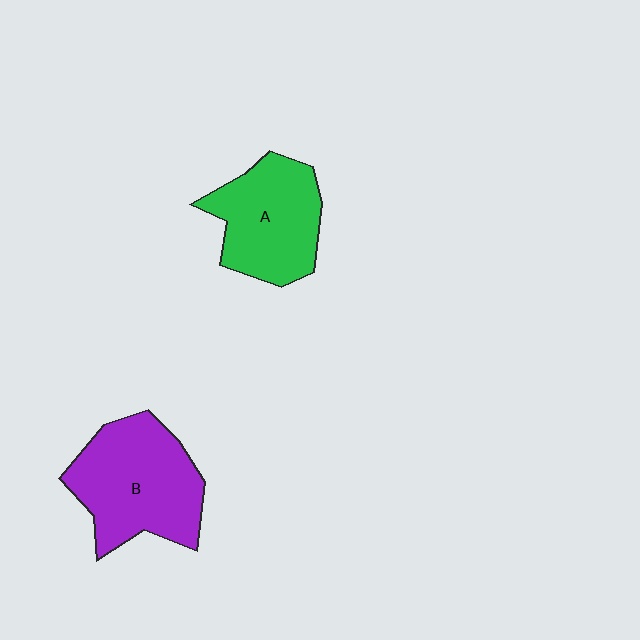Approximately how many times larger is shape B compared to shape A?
Approximately 1.2 times.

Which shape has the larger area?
Shape B (purple).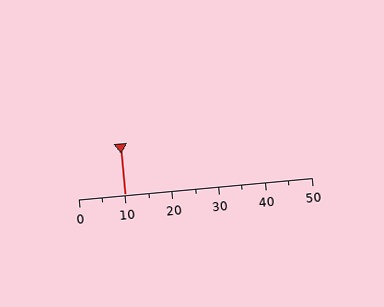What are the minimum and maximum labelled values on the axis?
The axis runs from 0 to 50.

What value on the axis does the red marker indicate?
The marker indicates approximately 10.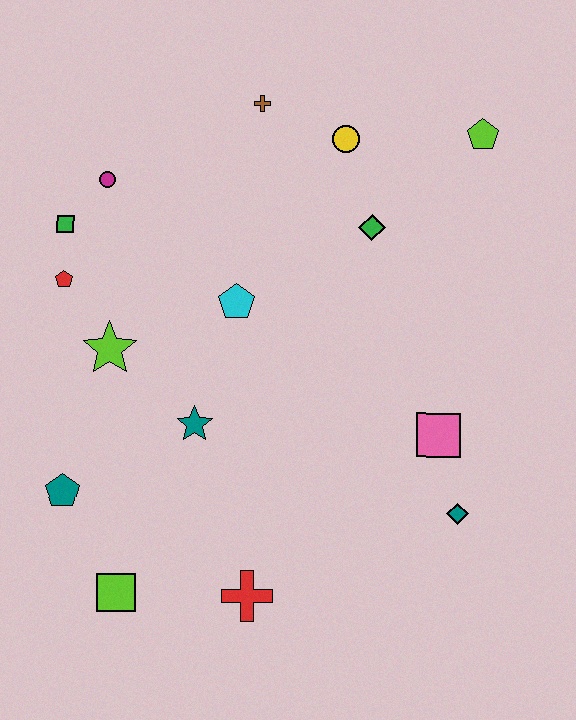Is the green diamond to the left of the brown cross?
No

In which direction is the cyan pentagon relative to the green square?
The cyan pentagon is to the right of the green square.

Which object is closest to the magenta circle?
The green square is closest to the magenta circle.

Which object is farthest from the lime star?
The lime pentagon is farthest from the lime star.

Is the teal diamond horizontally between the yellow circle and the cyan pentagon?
No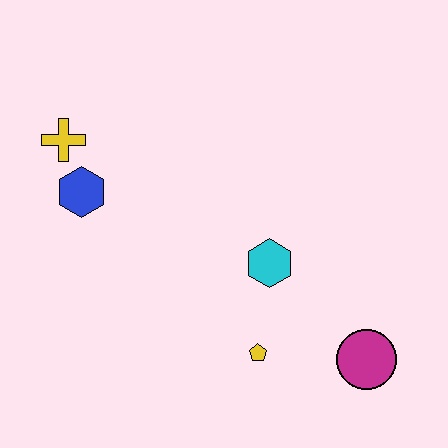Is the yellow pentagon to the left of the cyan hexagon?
Yes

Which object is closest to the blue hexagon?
The yellow cross is closest to the blue hexagon.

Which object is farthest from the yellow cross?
The magenta circle is farthest from the yellow cross.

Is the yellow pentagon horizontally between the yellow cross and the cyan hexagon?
Yes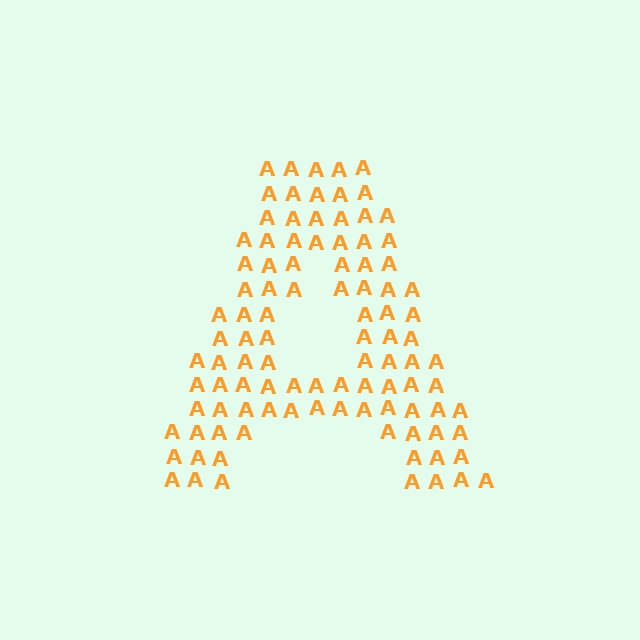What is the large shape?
The large shape is the letter A.